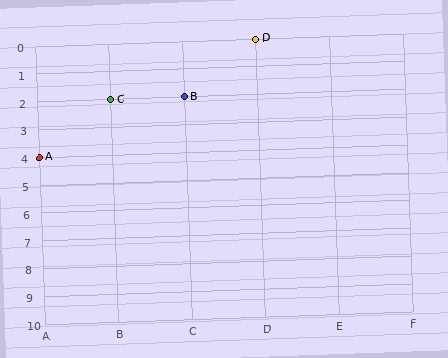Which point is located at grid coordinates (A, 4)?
Point A is at (A, 4).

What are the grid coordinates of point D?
Point D is at grid coordinates (D, 0).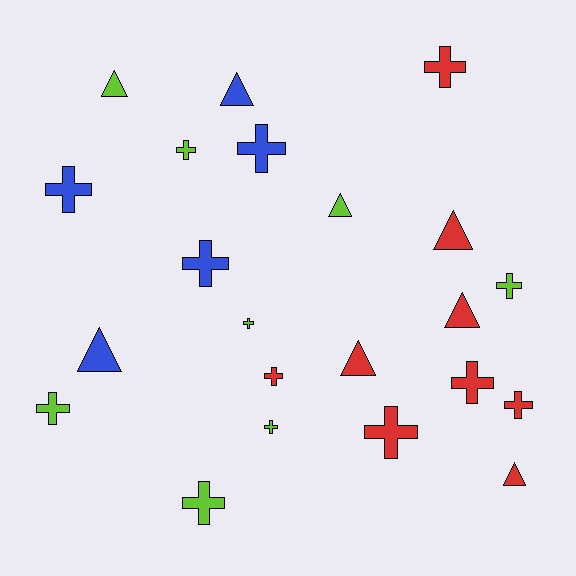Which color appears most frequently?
Red, with 9 objects.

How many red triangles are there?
There are 4 red triangles.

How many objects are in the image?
There are 22 objects.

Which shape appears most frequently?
Cross, with 14 objects.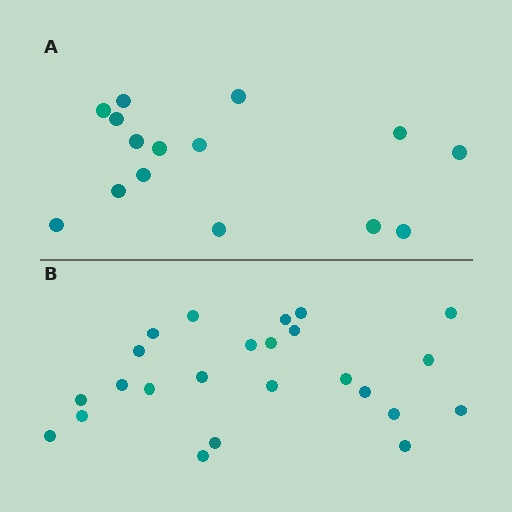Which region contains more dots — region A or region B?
Region B (the bottom region) has more dots.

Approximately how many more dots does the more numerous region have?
Region B has roughly 8 or so more dots than region A.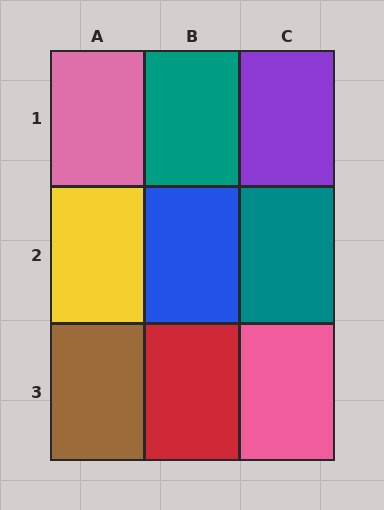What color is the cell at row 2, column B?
Blue.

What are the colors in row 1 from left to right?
Pink, teal, purple.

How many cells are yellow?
1 cell is yellow.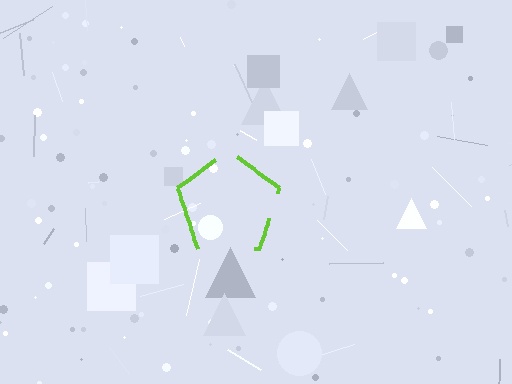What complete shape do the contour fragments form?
The contour fragments form a pentagon.